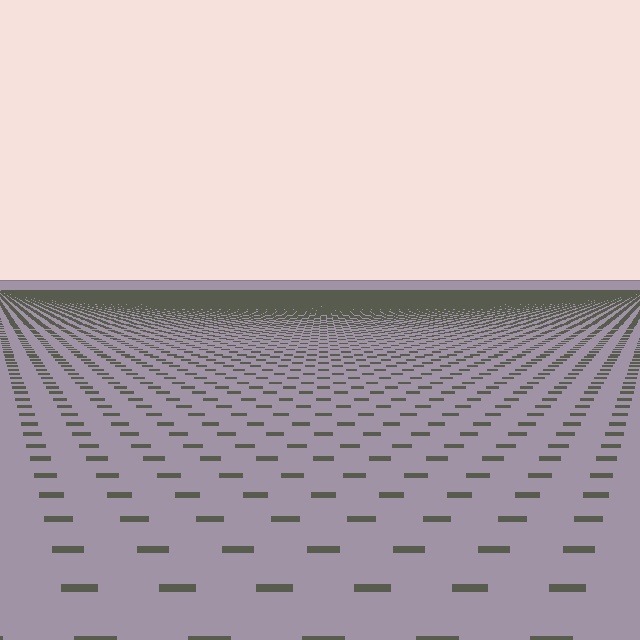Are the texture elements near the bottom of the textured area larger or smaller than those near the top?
Larger. Near the bottom, elements are closer to the viewer and appear at a bigger on-screen size.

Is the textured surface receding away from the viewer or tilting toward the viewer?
The surface is receding away from the viewer. Texture elements get smaller and denser toward the top.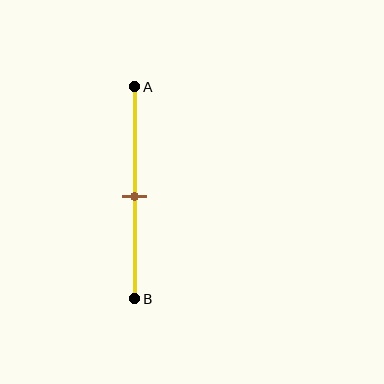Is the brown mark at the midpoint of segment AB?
Yes, the mark is approximately at the midpoint.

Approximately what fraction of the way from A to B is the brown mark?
The brown mark is approximately 50% of the way from A to B.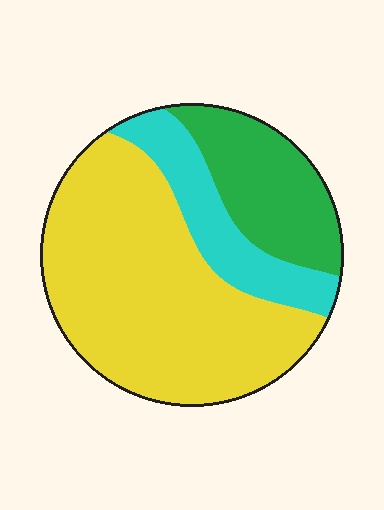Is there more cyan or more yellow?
Yellow.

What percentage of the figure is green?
Green takes up between a sixth and a third of the figure.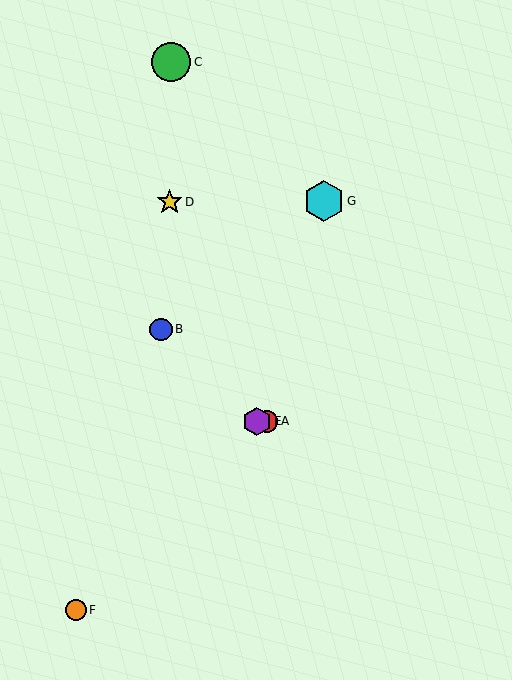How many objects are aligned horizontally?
2 objects (A, E) are aligned horizontally.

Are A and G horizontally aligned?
No, A is at y≈421 and G is at y≈201.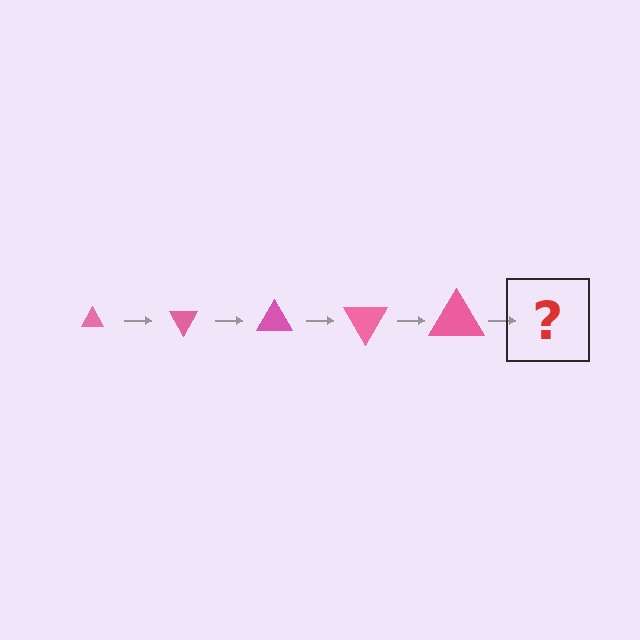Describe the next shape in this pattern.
It should be a triangle, larger than the previous one and rotated 300 degrees from the start.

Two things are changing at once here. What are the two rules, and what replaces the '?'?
The two rules are that the triangle grows larger each step and it rotates 60 degrees each step. The '?' should be a triangle, larger than the previous one and rotated 300 degrees from the start.